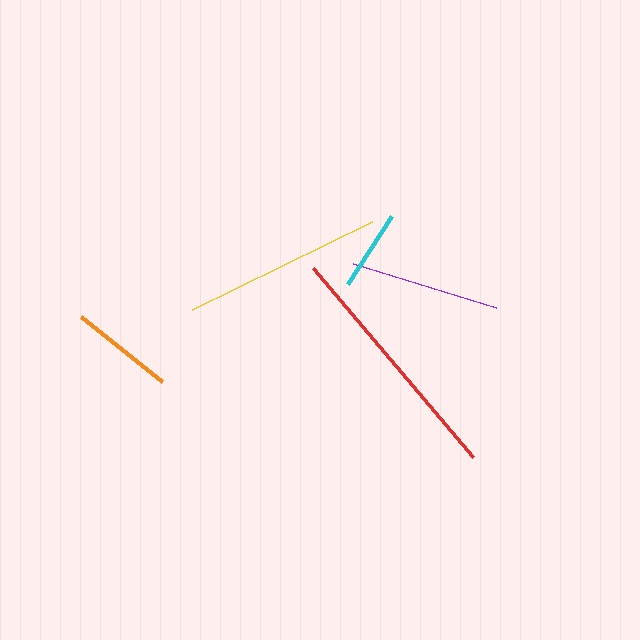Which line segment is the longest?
The red line is the longest at approximately 248 pixels.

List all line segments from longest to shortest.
From longest to shortest: red, yellow, purple, orange, cyan.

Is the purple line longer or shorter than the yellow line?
The yellow line is longer than the purple line.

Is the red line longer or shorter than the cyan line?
The red line is longer than the cyan line.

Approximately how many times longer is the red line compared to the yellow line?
The red line is approximately 1.2 times the length of the yellow line.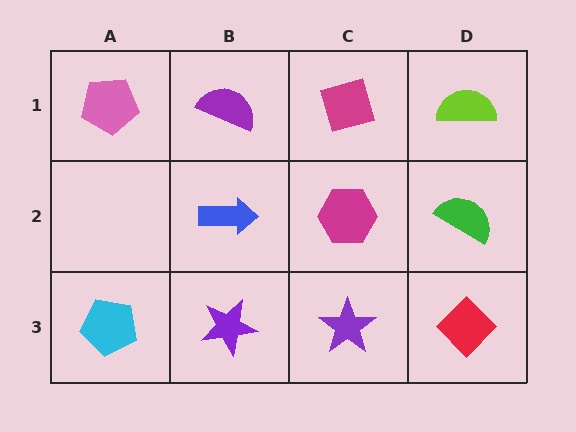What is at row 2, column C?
A magenta hexagon.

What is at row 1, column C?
A magenta diamond.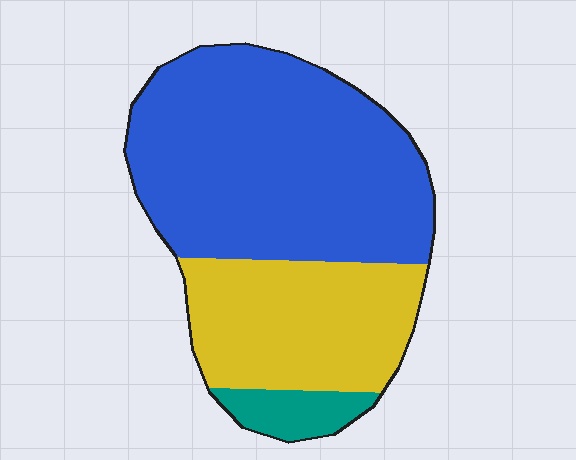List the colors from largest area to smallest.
From largest to smallest: blue, yellow, teal.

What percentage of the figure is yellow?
Yellow takes up about one third (1/3) of the figure.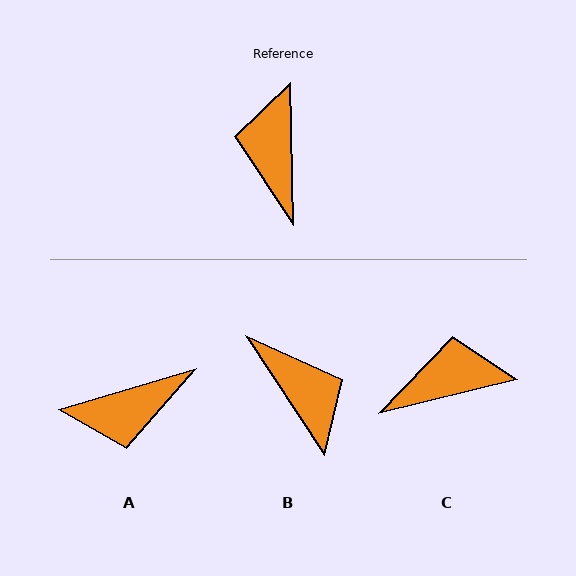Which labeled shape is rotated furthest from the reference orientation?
B, about 148 degrees away.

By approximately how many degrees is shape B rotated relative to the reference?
Approximately 148 degrees clockwise.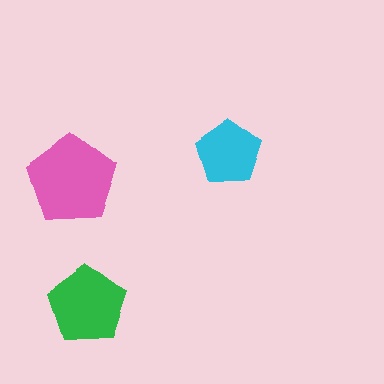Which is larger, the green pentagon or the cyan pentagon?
The green one.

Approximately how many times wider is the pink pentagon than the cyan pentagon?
About 1.5 times wider.